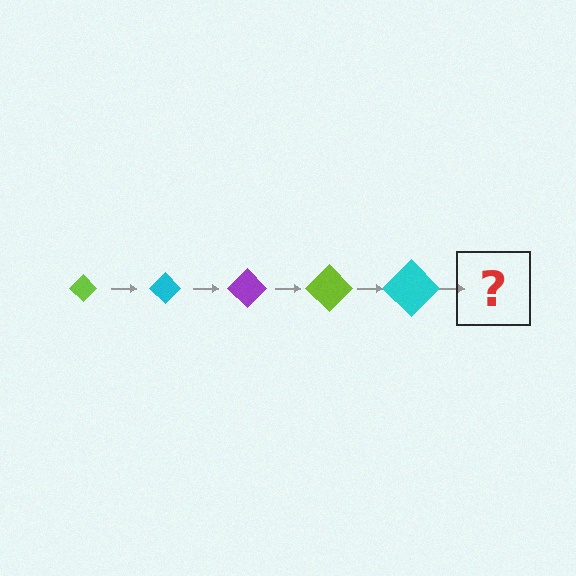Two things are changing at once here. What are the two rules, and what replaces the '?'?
The two rules are that the diamond grows larger each step and the color cycles through lime, cyan, and purple. The '?' should be a purple diamond, larger than the previous one.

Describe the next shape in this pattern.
It should be a purple diamond, larger than the previous one.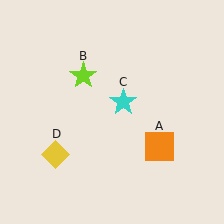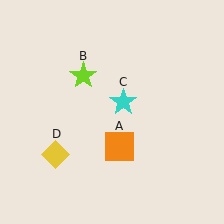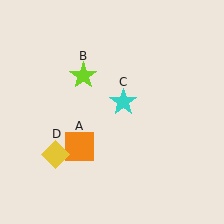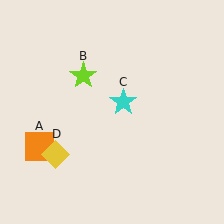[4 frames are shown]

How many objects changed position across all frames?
1 object changed position: orange square (object A).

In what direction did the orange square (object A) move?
The orange square (object A) moved left.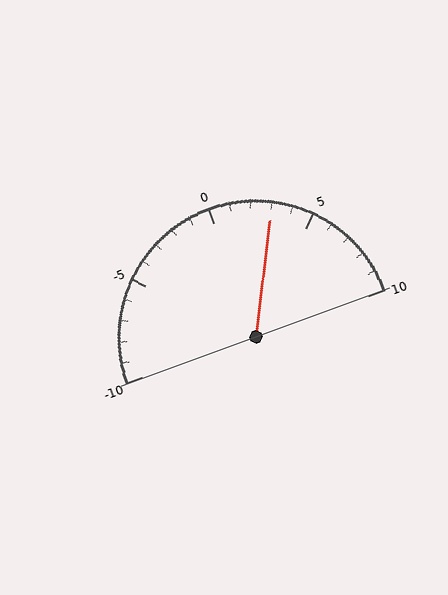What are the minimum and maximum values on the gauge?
The gauge ranges from -10 to 10.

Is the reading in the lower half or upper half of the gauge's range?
The reading is in the upper half of the range (-10 to 10).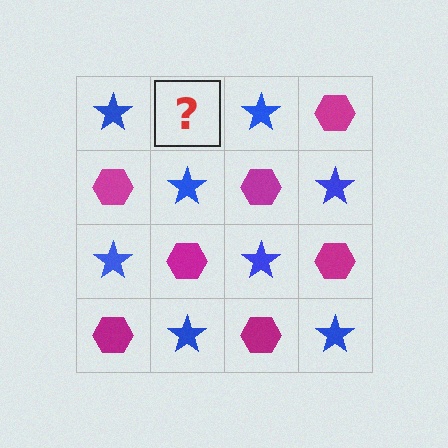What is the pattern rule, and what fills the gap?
The rule is that it alternates blue star and magenta hexagon in a checkerboard pattern. The gap should be filled with a magenta hexagon.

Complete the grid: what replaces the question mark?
The question mark should be replaced with a magenta hexagon.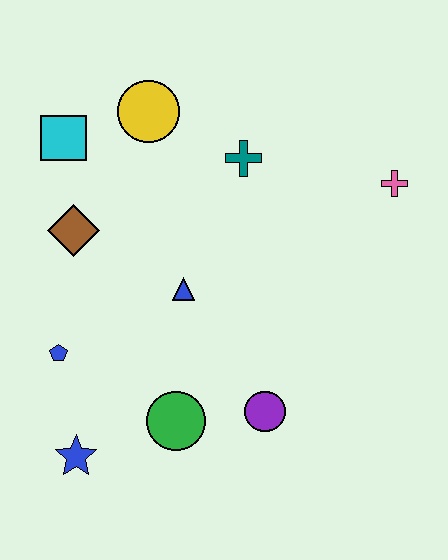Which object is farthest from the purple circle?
The cyan square is farthest from the purple circle.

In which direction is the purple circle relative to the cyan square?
The purple circle is below the cyan square.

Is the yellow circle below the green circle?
No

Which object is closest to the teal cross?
The yellow circle is closest to the teal cross.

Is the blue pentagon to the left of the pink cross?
Yes